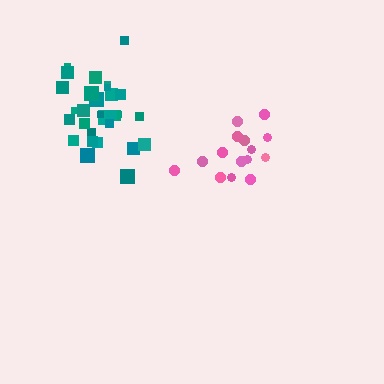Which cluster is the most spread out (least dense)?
Pink.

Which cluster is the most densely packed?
Teal.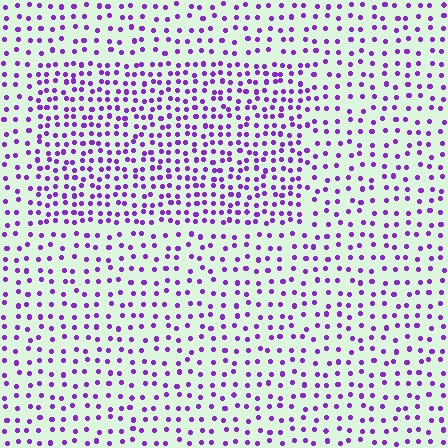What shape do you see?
I see a rectangle.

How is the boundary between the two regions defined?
The boundary is defined by a change in element density (approximately 1.7x ratio). All elements are the same color, size, and shape.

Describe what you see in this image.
The image contains small purple elements arranged at two different densities. A rectangle-shaped region is visible where the elements are more densely packed than the surrounding area.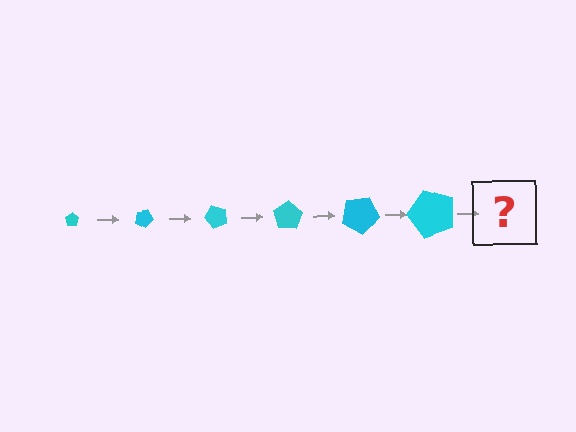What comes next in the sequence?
The next element should be a pentagon, larger than the previous one and rotated 150 degrees from the start.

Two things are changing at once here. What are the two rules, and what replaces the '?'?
The two rules are that the pentagon grows larger each step and it rotates 25 degrees each step. The '?' should be a pentagon, larger than the previous one and rotated 150 degrees from the start.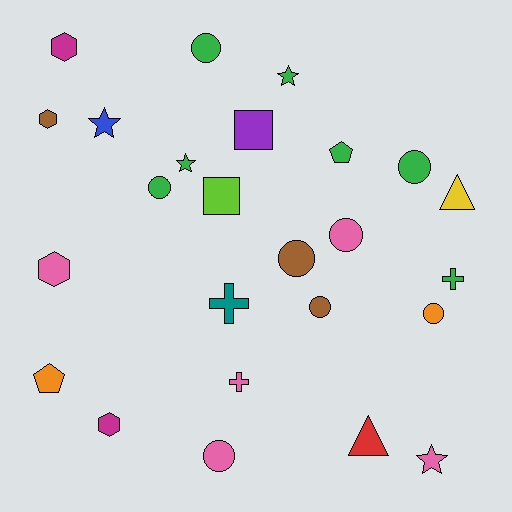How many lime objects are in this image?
There is 1 lime object.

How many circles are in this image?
There are 8 circles.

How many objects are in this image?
There are 25 objects.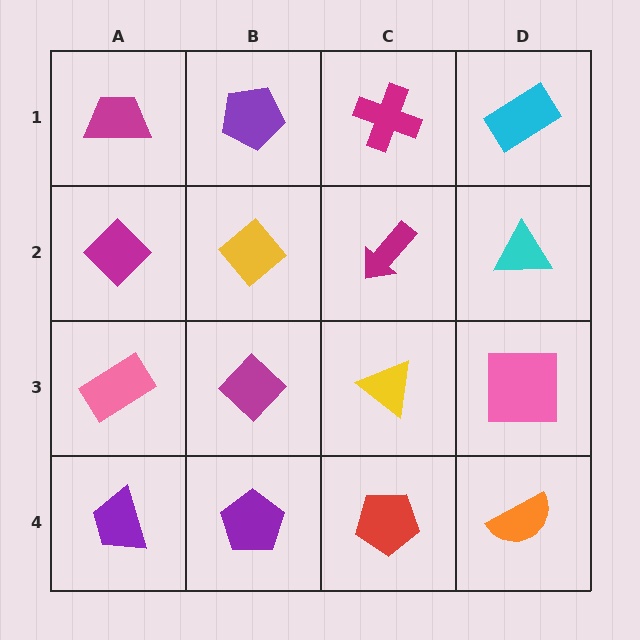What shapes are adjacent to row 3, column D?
A cyan triangle (row 2, column D), an orange semicircle (row 4, column D), a yellow triangle (row 3, column C).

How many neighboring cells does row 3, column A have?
3.